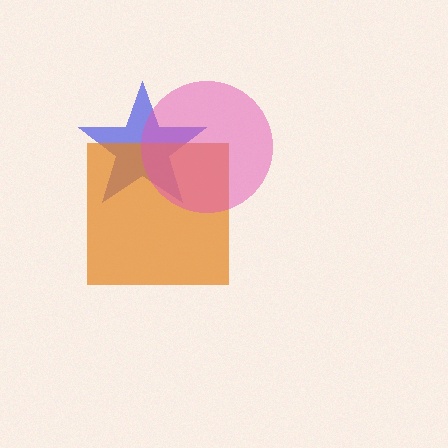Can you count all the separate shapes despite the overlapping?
Yes, there are 3 separate shapes.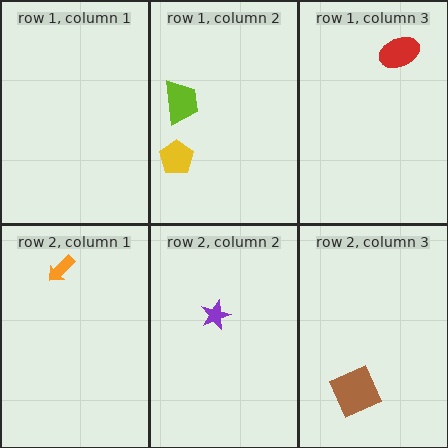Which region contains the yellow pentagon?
The row 1, column 2 region.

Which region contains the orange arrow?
The row 2, column 1 region.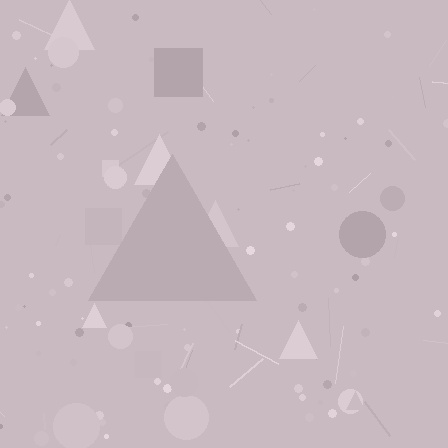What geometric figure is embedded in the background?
A triangle is embedded in the background.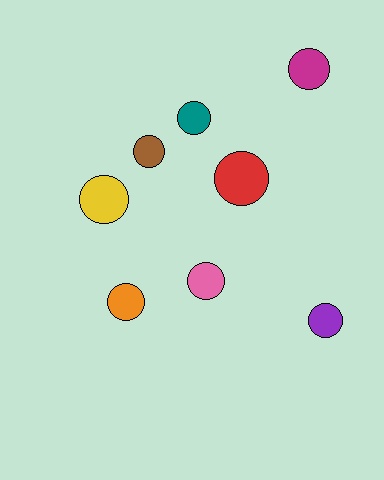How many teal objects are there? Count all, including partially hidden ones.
There is 1 teal object.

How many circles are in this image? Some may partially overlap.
There are 8 circles.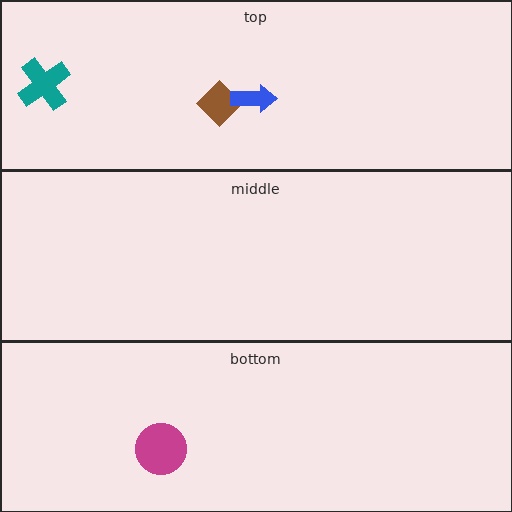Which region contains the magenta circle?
The bottom region.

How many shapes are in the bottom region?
1.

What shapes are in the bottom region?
The magenta circle.